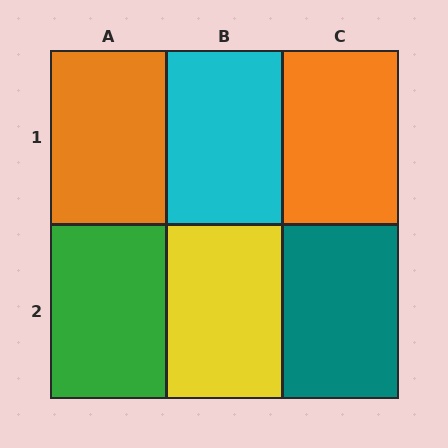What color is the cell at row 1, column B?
Cyan.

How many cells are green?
1 cell is green.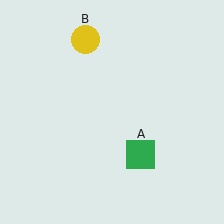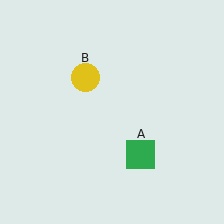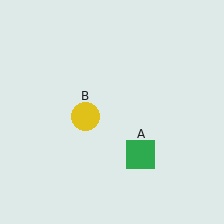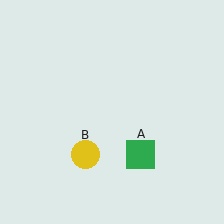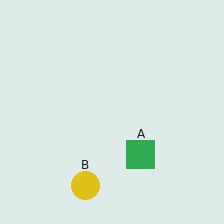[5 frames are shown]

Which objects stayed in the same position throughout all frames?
Green square (object A) remained stationary.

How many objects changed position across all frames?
1 object changed position: yellow circle (object B).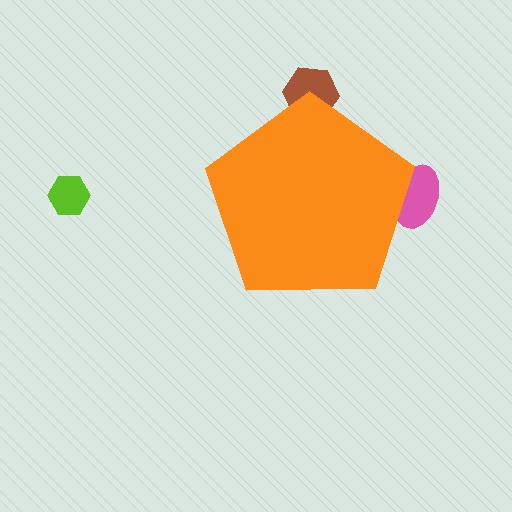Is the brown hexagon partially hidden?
Yes, the brown hexagon is partially hidden behind the orange pentagon.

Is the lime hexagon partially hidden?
No, the lime hexagon is fully visible.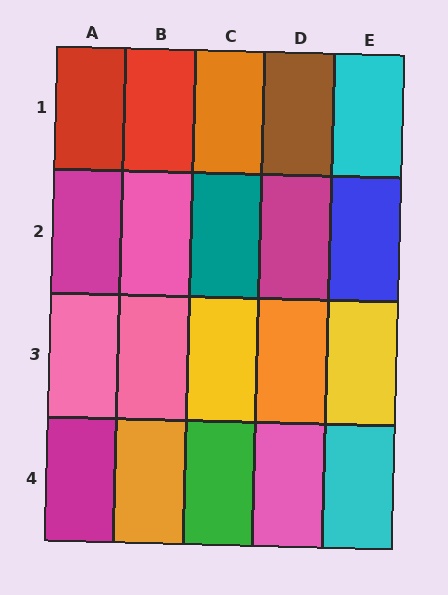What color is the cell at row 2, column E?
Blue.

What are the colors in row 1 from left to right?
Red, red, orange, brown, cyan.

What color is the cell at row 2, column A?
Magenta.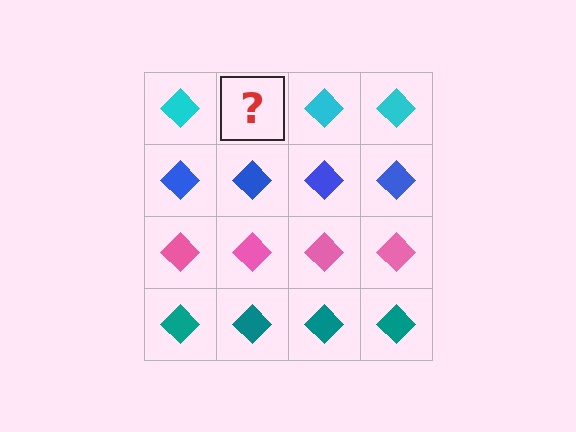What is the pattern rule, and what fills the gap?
The rule is that each row has a consistent color. The gap should be filled with a cyan diamond.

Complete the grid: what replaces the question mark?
The question mark should be replaced with a cyan diamond.